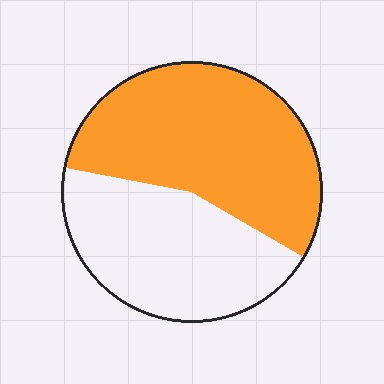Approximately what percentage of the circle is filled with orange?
Approximately 55%.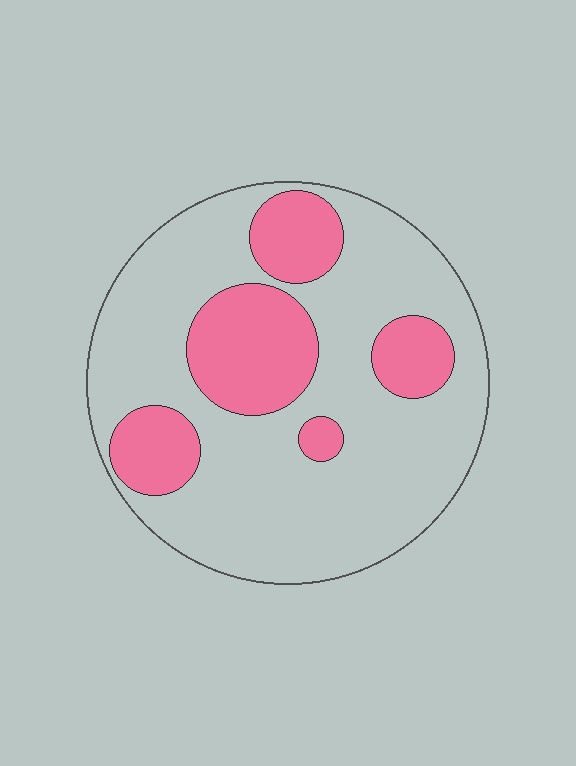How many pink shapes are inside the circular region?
5.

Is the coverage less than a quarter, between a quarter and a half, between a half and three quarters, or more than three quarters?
Between a quarter and a half.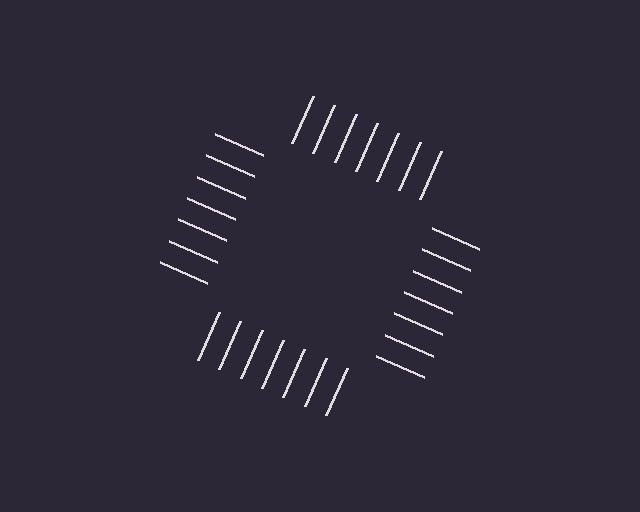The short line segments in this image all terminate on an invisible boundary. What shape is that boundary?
An illusory square — the line segments terminate on its edges but no continuous stroke is drawn.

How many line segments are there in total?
28 — 7 along each of the 4 edges.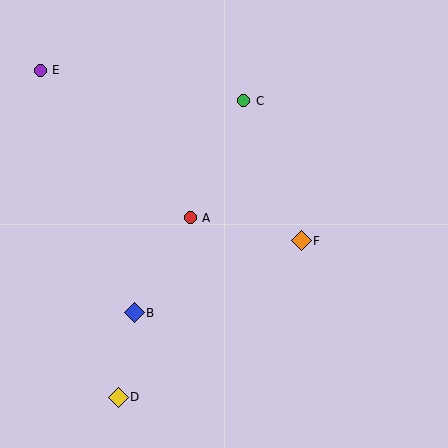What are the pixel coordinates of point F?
Point F is at (301, 241).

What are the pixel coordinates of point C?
Point C is at (244, 101).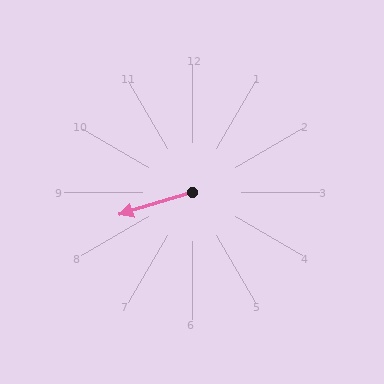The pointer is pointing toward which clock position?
Roughly 8 o'clock.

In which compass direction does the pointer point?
West.